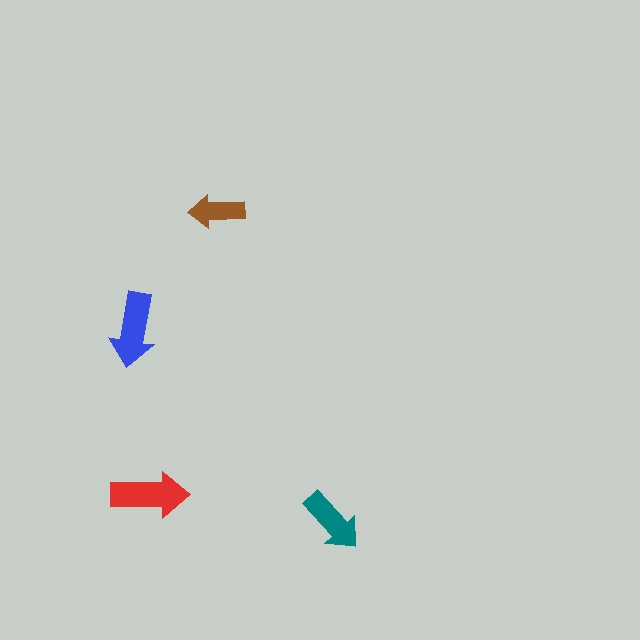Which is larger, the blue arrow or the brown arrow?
The blue one.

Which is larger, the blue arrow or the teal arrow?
The blue one.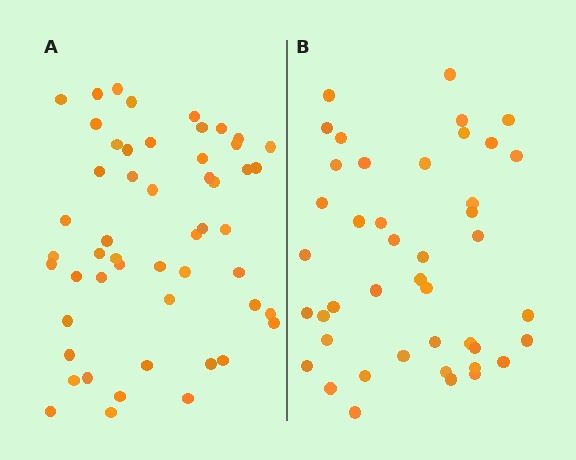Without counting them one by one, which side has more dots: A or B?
Region A (the left region) has more dots.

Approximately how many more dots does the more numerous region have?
Region A has roughly 8 or so more dots than region B.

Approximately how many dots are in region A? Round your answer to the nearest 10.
About 50 dots. (The exact count is 52, which rounds to 50.)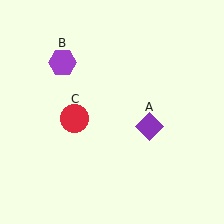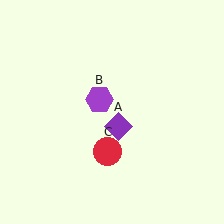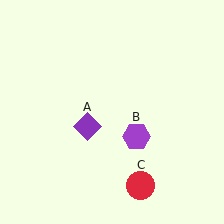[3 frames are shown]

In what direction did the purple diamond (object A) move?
The purple diamond (object A) moved left.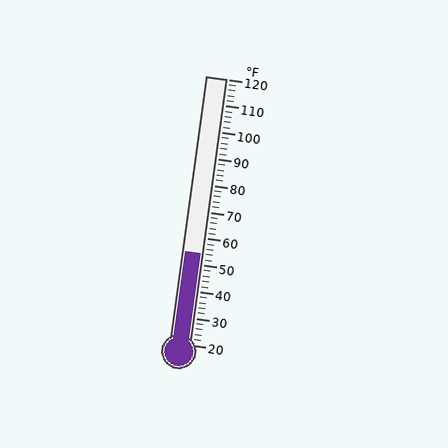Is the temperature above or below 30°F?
The temperature is above 30°F.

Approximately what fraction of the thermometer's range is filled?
The thermometer is filled to approximately 35% of its range.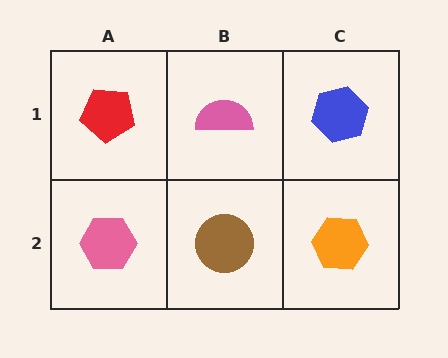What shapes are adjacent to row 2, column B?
A pink semicircle (row 1, column B), a pink hexagon (row 2, column A), an orange hexagon (row 2, column C).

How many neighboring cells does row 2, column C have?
2.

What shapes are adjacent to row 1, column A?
A pink hexagon (row 2, column A), a pink semicircle (row 1, column B).